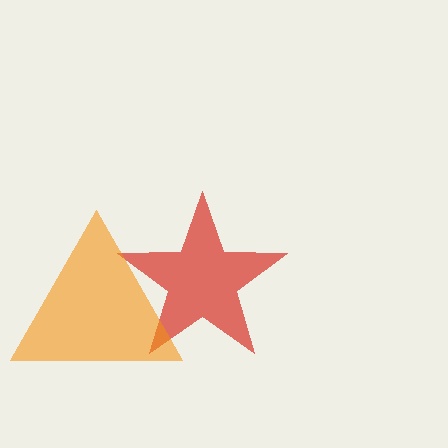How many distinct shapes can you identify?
There are 2 distinct shapes: a red star, an orange triangle.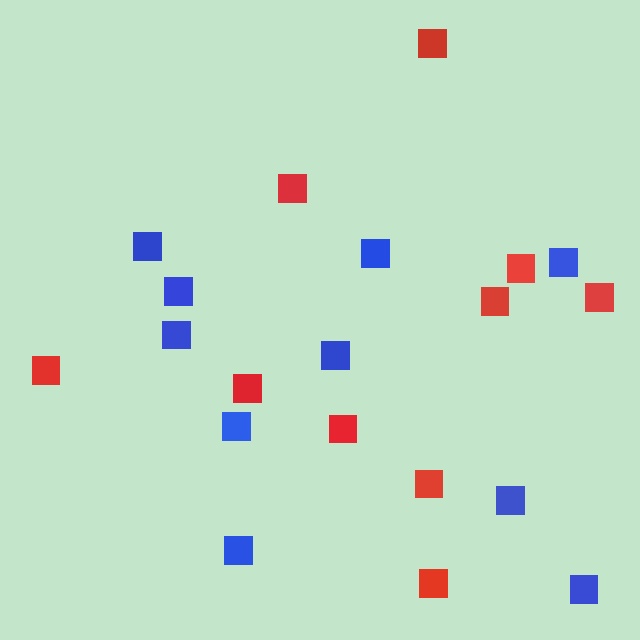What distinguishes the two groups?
There are 2 groups: one group of red squares (10) and one group of blue squares (10).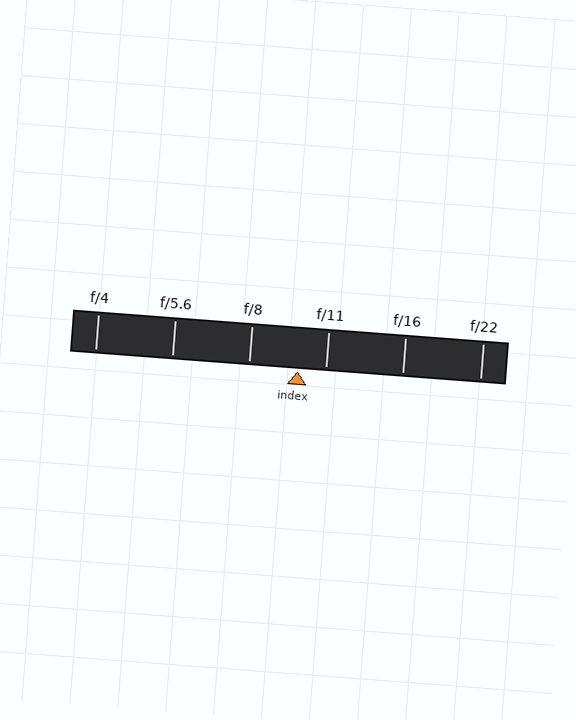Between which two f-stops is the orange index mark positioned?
The index mark is between f/8 and f/11.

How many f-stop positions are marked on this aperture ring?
There are 6 f-stop positions marked.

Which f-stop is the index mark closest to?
The index mark is closest to f/11.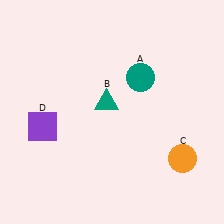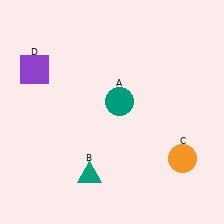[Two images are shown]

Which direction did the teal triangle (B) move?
The teal triangle (B) moved down.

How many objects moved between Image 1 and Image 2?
3 objects moved between the two images.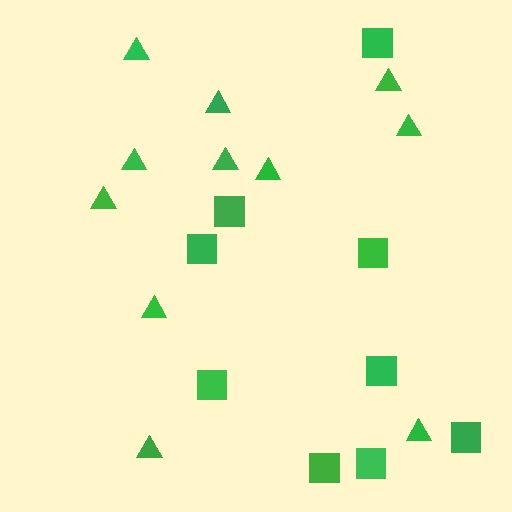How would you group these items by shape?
There are 2 groups: one group of squares (9) and one group of triangles (11).